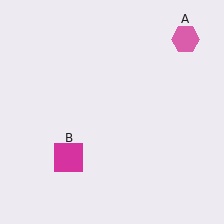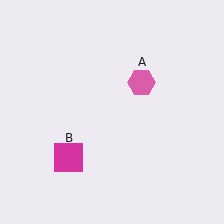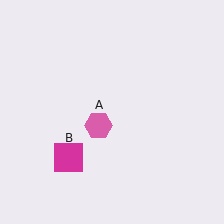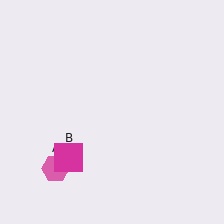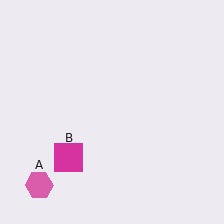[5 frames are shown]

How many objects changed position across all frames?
1 object changed position: pink hexagon (object A).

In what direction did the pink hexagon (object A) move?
The pink hexagon (object A) moved down and to the left.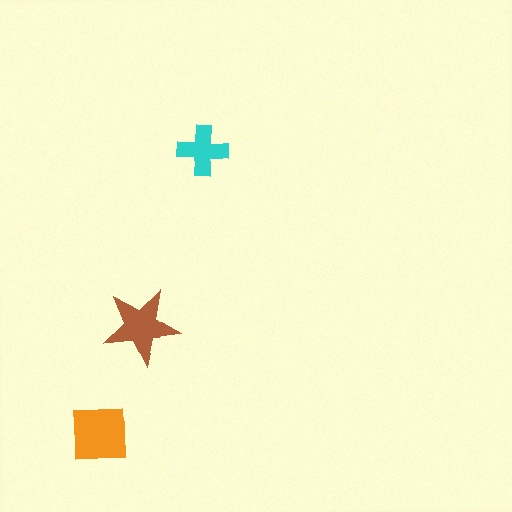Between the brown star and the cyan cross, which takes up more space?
The brown star.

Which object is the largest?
The orange square.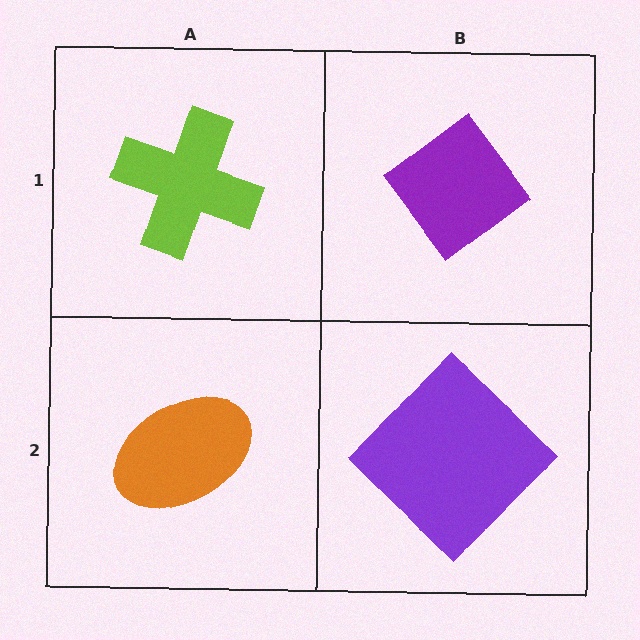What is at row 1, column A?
A lime cross.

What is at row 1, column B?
A purple diamond.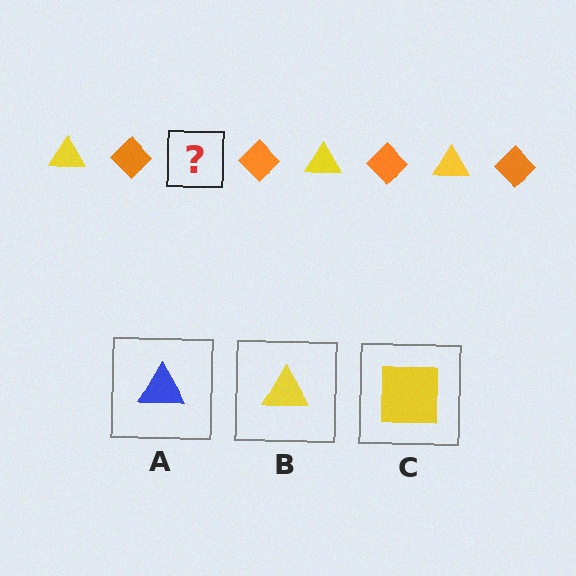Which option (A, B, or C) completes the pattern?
B.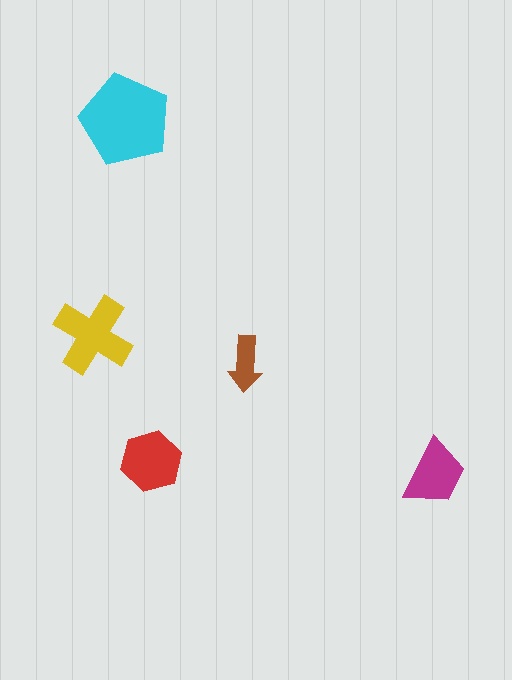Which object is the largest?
The cyan pentagon.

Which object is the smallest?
The brown arrow.